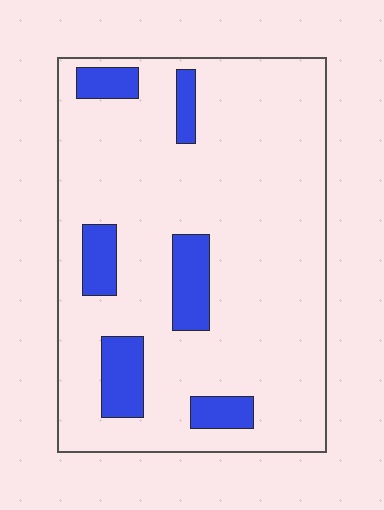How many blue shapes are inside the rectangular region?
6.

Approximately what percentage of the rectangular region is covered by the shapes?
Approximately 15%.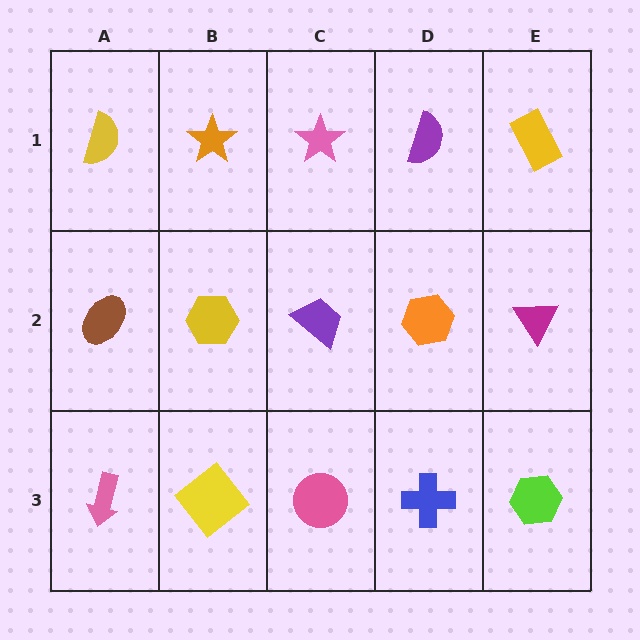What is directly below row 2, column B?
A yellow diamond.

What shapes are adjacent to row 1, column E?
A magenta triangle (row 2, column E), a purple semicircle (row 1, column D).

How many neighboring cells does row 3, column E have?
2.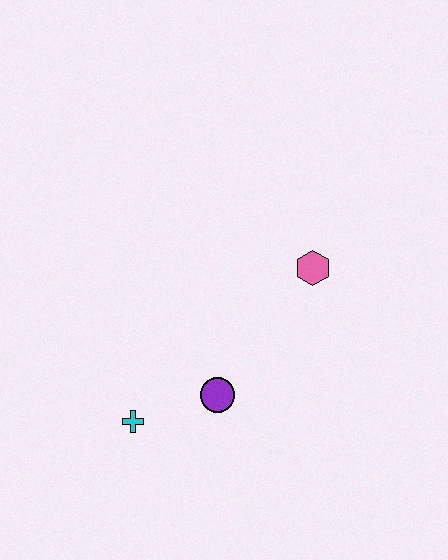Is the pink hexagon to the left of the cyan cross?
No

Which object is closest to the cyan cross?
The purple circle is closest to the cyan cross.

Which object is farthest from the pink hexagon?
The cyan cross is farthest from the pink hexagon.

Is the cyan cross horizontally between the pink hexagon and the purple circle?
No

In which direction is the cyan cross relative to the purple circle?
The cyan cross is to the left of the purple circle.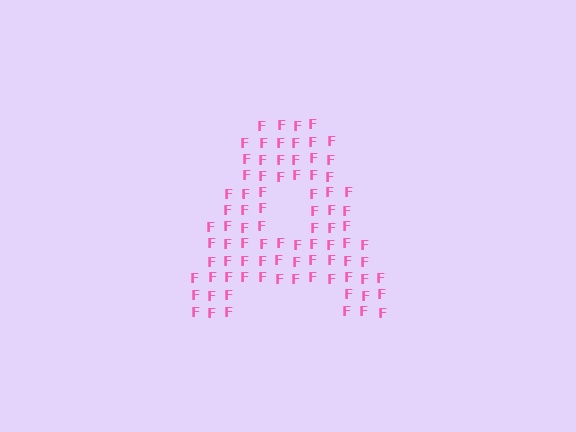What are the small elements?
The small elements are letter F's.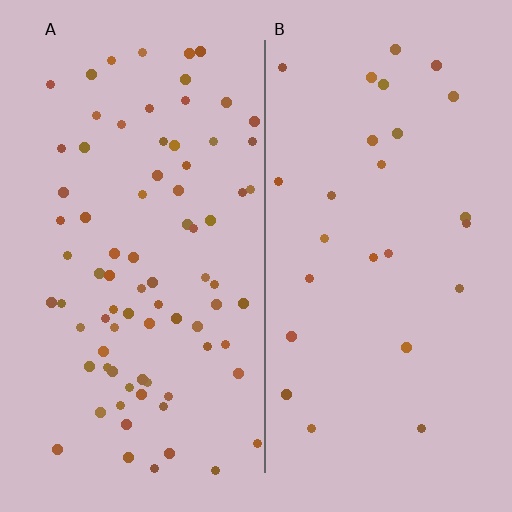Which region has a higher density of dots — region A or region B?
A (the left).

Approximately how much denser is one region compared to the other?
Approximately 3.0× — region A over region B.